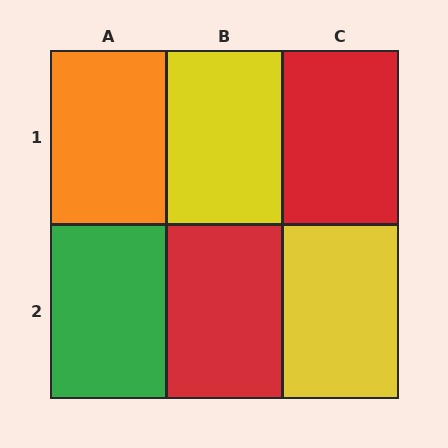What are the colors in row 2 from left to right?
Green, red, yellow.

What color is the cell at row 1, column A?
Orange.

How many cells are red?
2 cells are red.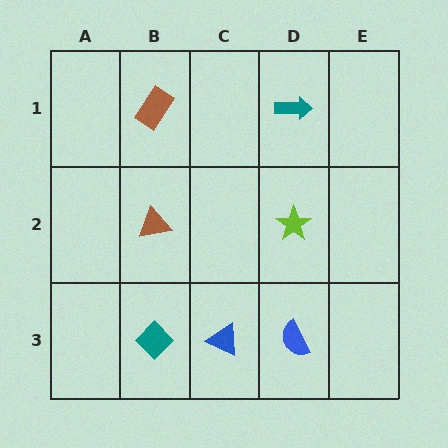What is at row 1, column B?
A brown rectangle.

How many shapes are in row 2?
2 shapes.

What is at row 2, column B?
A brown triangle.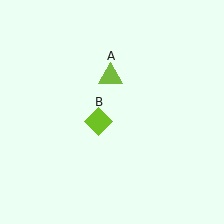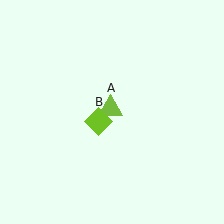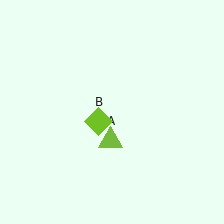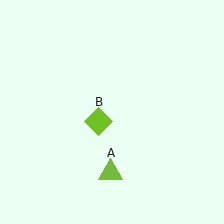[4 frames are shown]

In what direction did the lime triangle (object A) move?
The lime triangle (object A) moved down.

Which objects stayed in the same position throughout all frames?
Lime diamond (object B) remained stationary.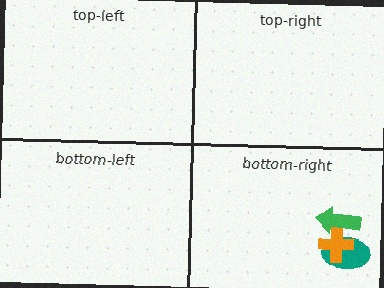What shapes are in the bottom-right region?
The teal ellipse, the orange cross, the green arrow.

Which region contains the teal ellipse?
The bottom-right region.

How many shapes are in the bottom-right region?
3.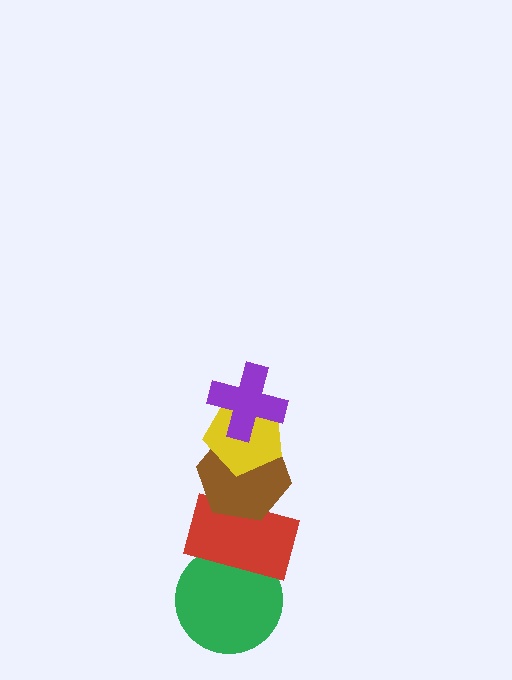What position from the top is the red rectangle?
The red rectangle is 4th from the top.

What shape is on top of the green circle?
The red rectangle is on top of the green circle.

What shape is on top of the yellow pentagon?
The purple cross is on top of the yellow pentagon.